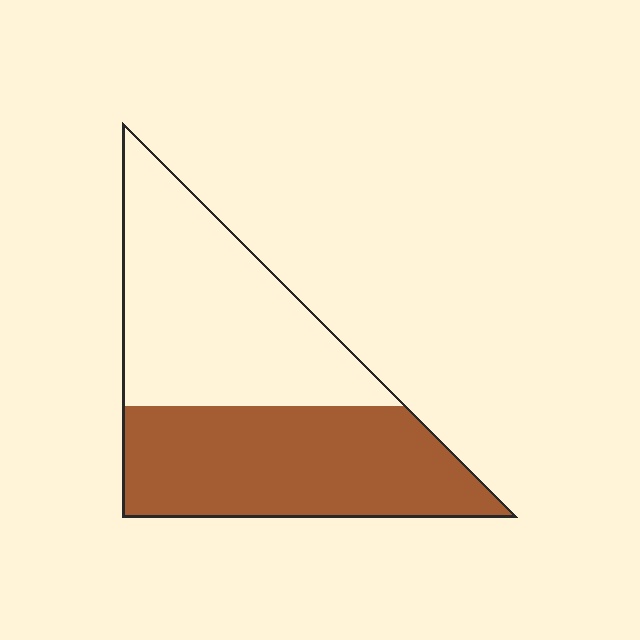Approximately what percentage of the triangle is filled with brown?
Approximately 50%.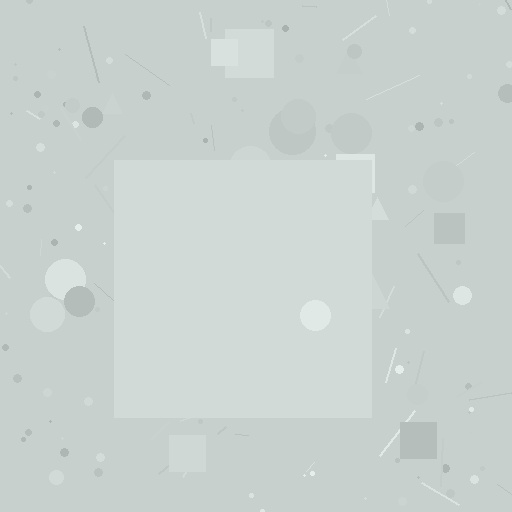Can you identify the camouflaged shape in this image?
The camouflaged shape is a square.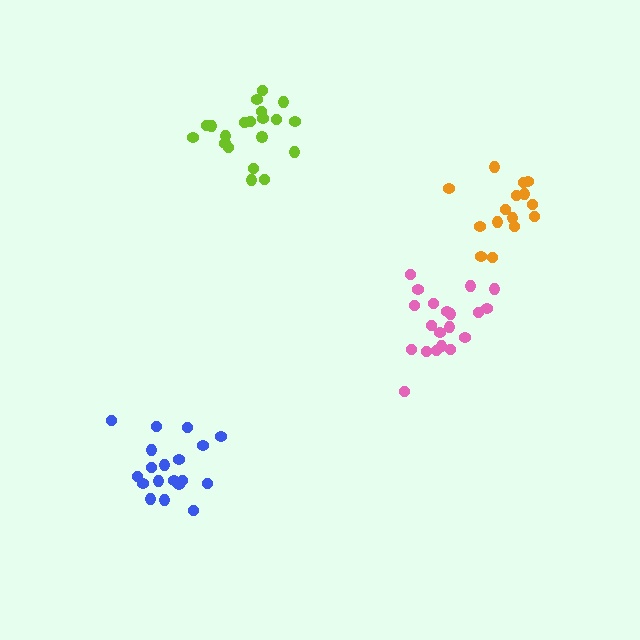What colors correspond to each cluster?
The clusters are colored: lime, pink, blue, orange.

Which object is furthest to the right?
The orange cluster is rightmost.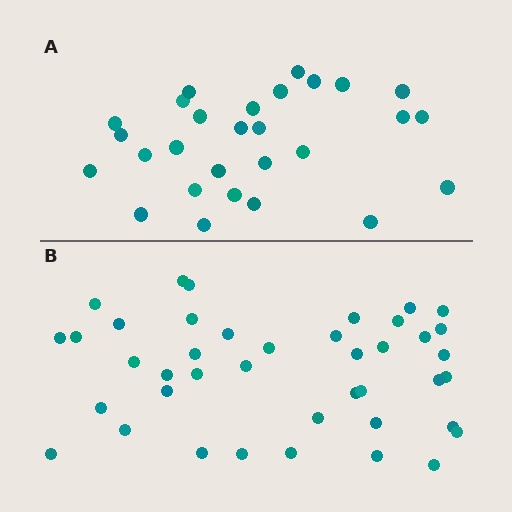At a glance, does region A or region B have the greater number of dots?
Region B (the bottom region) has more dots.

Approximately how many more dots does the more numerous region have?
Region B has approximately 15 more dots than region A.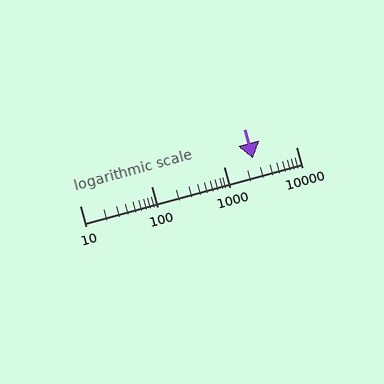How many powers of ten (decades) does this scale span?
The scale spans 3 decades, from 10 to 10000.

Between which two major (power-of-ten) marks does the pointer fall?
The pointer is between 1000 and 10000.